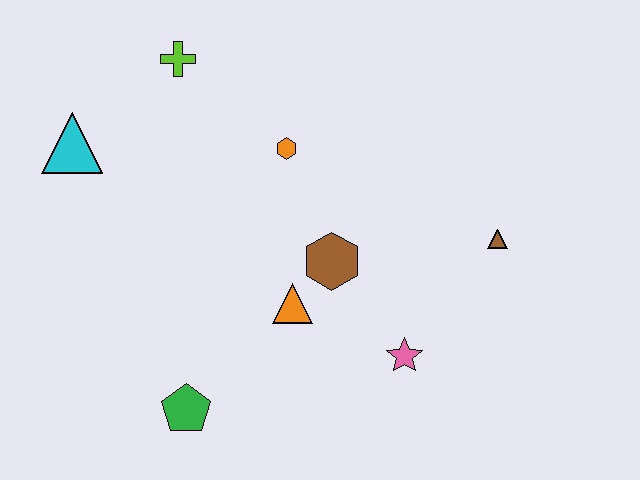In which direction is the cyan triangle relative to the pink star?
The cyan triangle is to the left of the pink star.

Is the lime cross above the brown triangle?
Yes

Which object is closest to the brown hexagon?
The orange triangle is closest to the brown hexagon.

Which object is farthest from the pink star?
The cyan triangle is farthest from the pink star.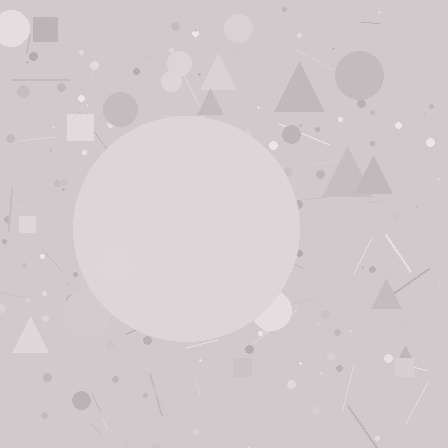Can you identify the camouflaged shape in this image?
The camouflaged shape is a circle.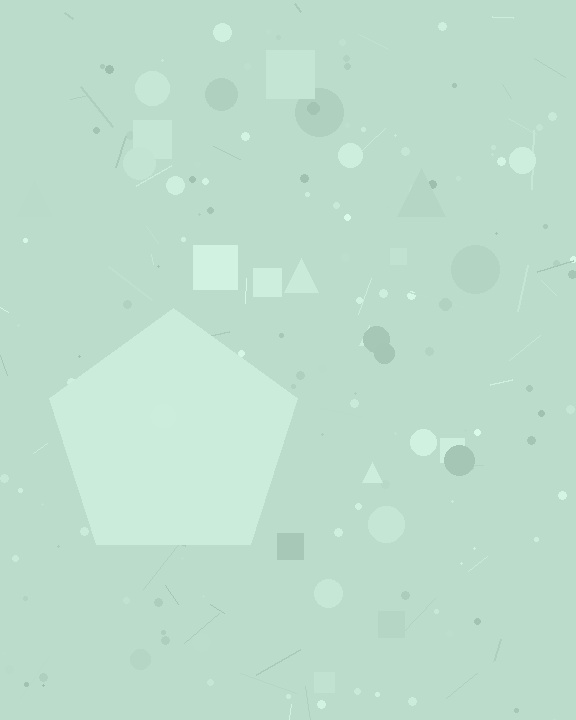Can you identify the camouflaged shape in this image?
The camouflaged shape is a pentagon.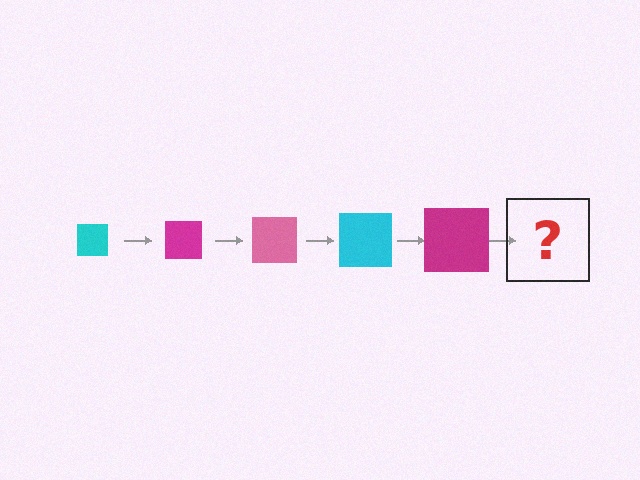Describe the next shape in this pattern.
It should be a pink square, larger than the previous one.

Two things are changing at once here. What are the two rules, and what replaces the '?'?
The two rules are that the square grows larger each step and the color cycles through cyan, magenta, and pink. The '?' should be a pink square, larger than the previous one.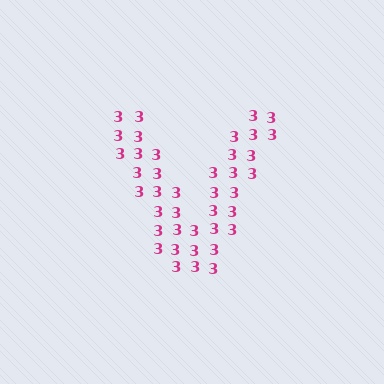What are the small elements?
The small elements are digit 3's.